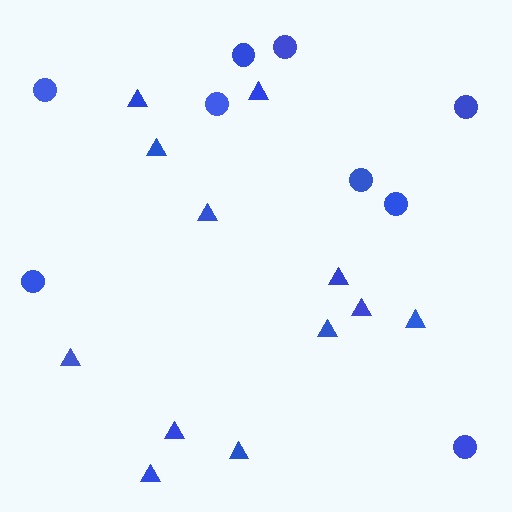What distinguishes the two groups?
There are 2 groups: one group of circles (9) and one group of triangles (12).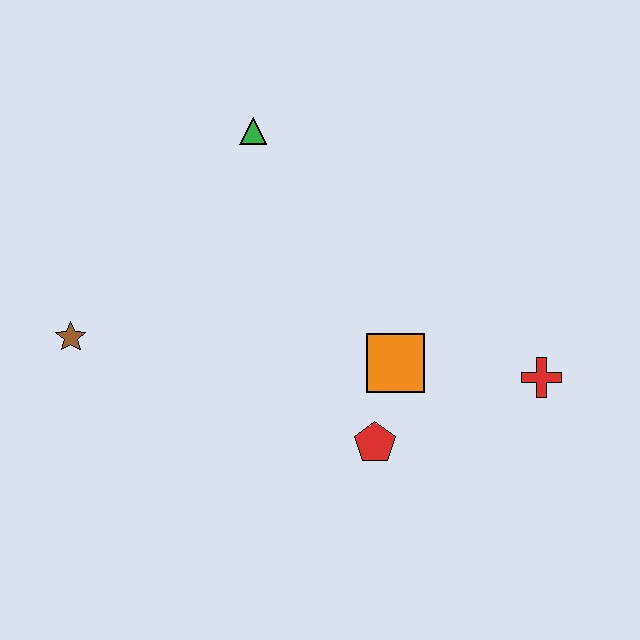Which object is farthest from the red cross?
The brown star is farthest from the red cross.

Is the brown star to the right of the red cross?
No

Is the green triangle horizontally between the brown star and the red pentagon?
Yes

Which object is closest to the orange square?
The red pentagon is closest to the orange square.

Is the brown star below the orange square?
No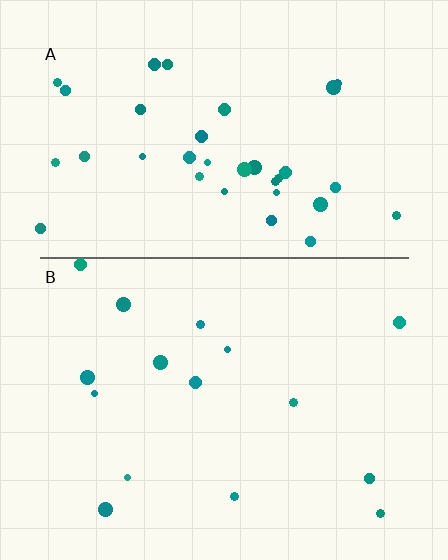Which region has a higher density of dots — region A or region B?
A (the top).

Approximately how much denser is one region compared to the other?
Approximately 2.3× — region A over region B.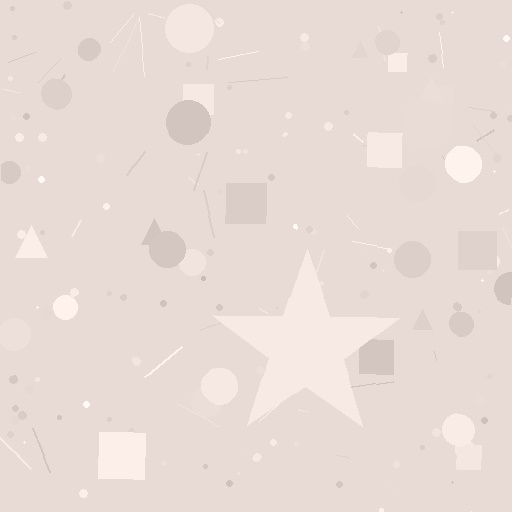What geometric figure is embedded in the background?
A star is embedded in the background.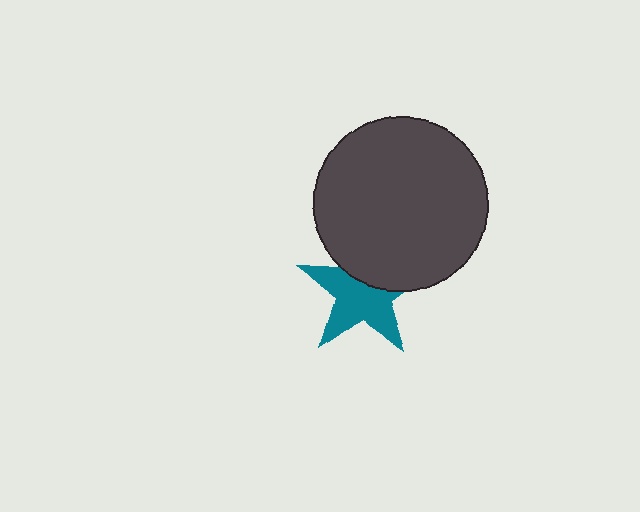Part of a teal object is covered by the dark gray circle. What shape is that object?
It is a star.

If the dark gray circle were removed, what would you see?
You would see the complete teal star.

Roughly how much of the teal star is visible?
About half of it is visible (roughly 64%).